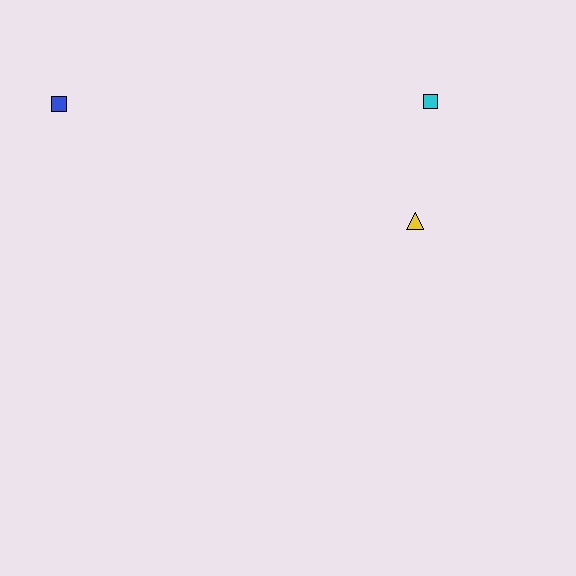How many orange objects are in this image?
There are no orange objects.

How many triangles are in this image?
There is 1 triangle.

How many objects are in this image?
There are 3 objects.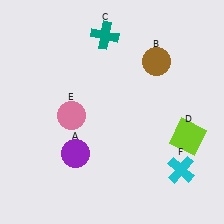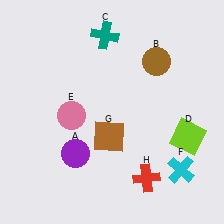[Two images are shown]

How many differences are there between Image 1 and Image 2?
There are 2 differences between the two images.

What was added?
A brown square (G), a red cross (H) were added in Image 2.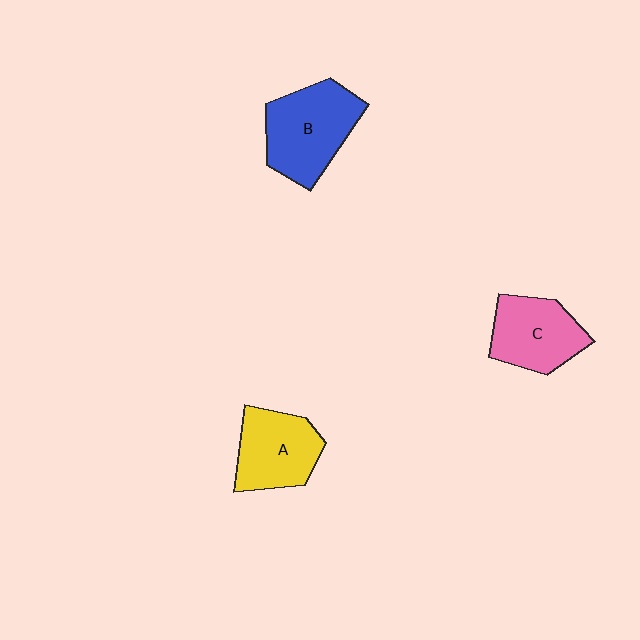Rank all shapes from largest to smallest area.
From largest to smallest: B (blue), A (yellow), C (pink).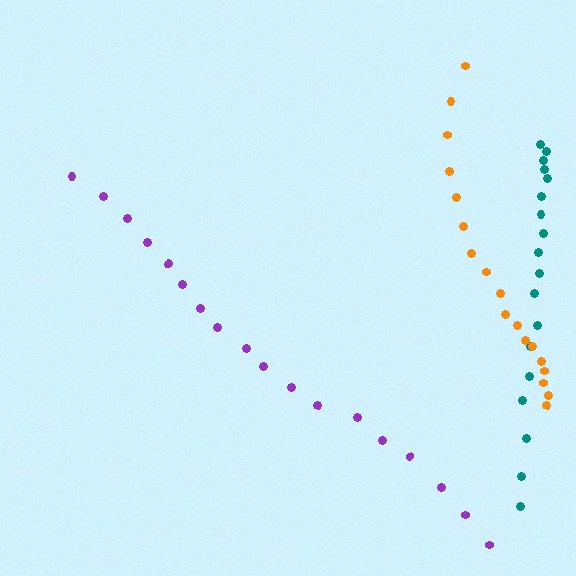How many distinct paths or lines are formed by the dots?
There are 3 distinct paths.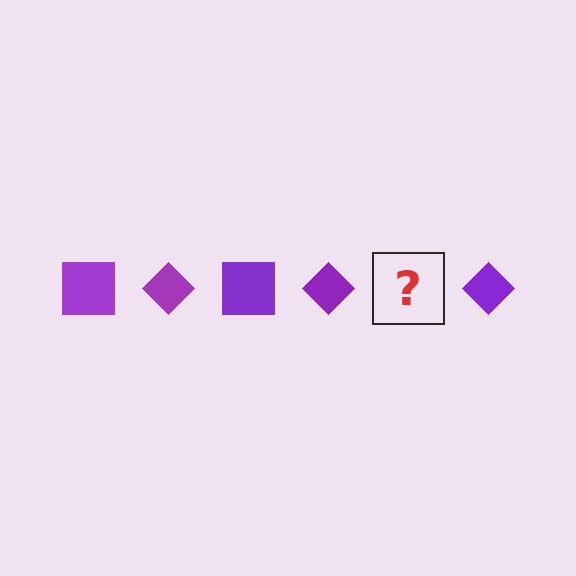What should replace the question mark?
The question mark should be replaced with a purple square.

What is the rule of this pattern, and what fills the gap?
The rule is that the pattern cycles through square, diamond shapes in purple. The gap should be filled with a purple square.